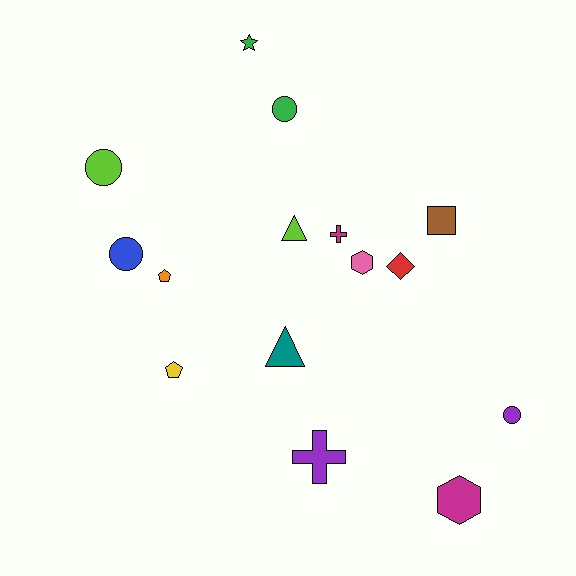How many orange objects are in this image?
There is 1 orange object.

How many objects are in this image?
There are 15 objects.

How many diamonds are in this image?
There is 1 diamond.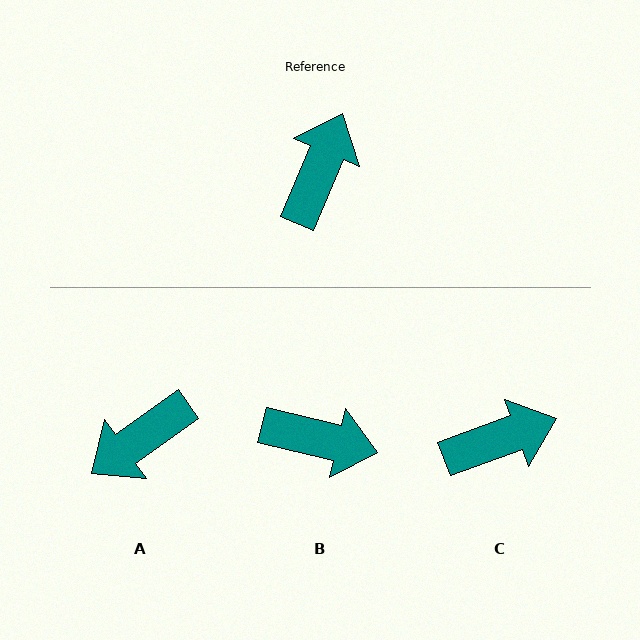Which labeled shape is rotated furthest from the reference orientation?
A, about 148 degrees away.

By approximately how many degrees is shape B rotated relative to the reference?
Approximately 81 degrees clockwise.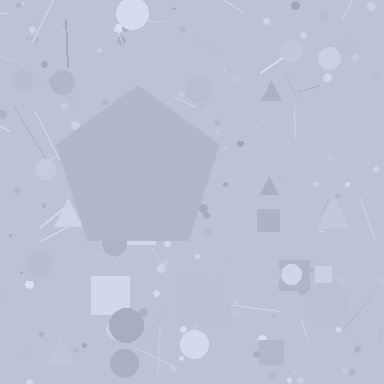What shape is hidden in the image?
A pentagon is hidden in the image.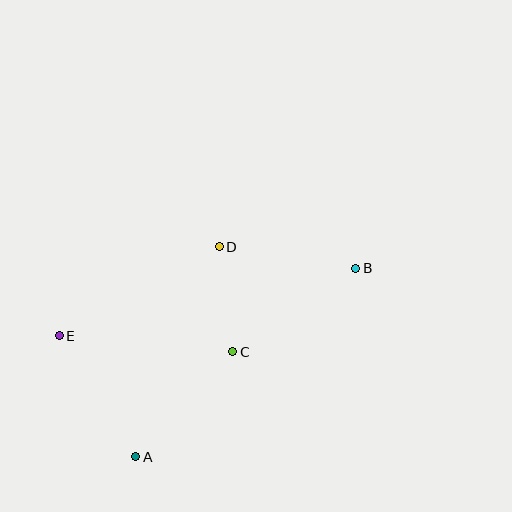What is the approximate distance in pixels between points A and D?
The distance between A and D is approximately 226 pixels.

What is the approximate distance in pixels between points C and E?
The distance between C and E is approximately 174 pixels.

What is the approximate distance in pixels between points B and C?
The distance between B and C is approximately 149 pixels.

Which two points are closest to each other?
Points C and D are closest to each other.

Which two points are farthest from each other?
Points B and E are farthest from each other.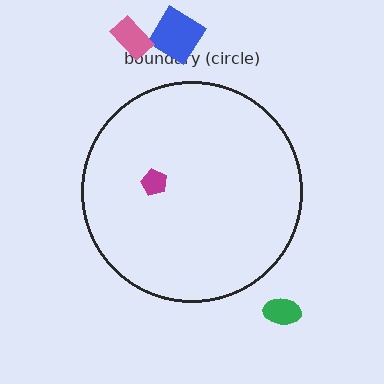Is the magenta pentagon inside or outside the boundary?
Inside.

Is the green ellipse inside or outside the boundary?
Outside.